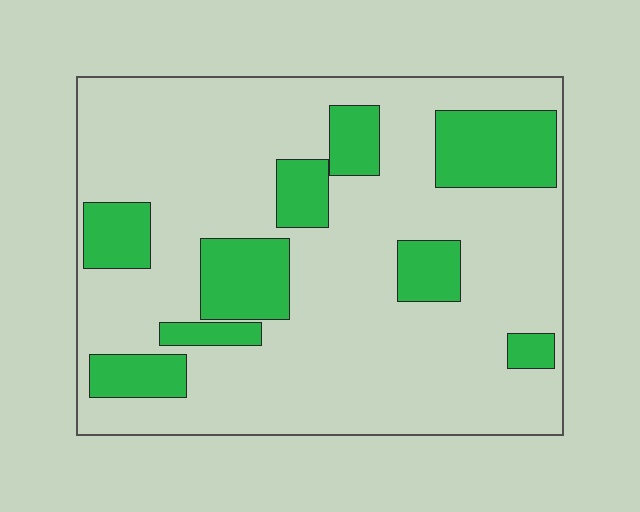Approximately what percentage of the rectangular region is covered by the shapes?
Approximately 25%.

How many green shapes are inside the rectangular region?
9.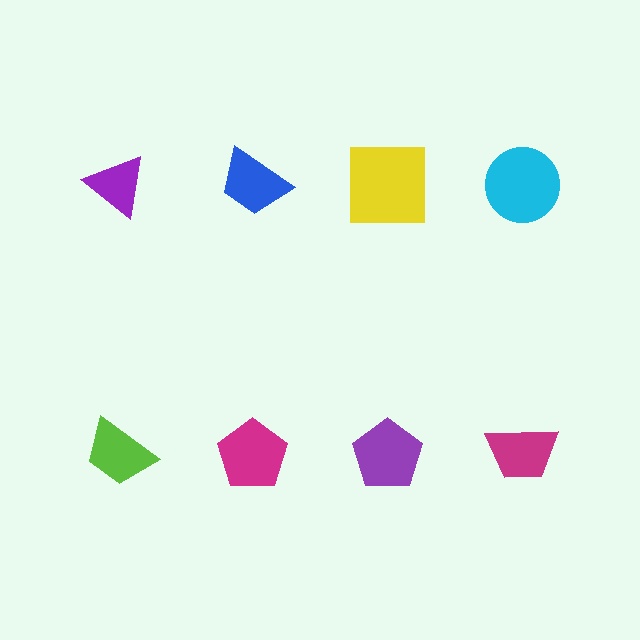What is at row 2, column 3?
A purple pentagon.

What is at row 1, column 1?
A purple triangle.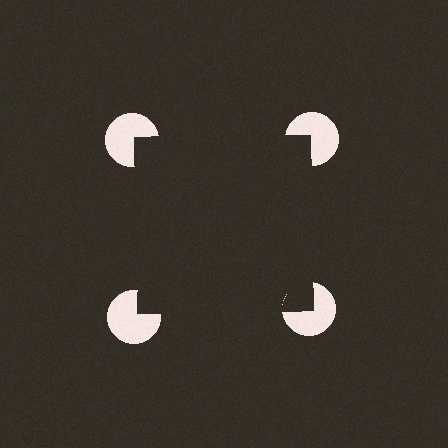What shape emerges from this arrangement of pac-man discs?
An illusory square — its edges are inferred from the aligned wedge cuts in the pac-man discs, not physically drawn.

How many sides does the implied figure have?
4 sides.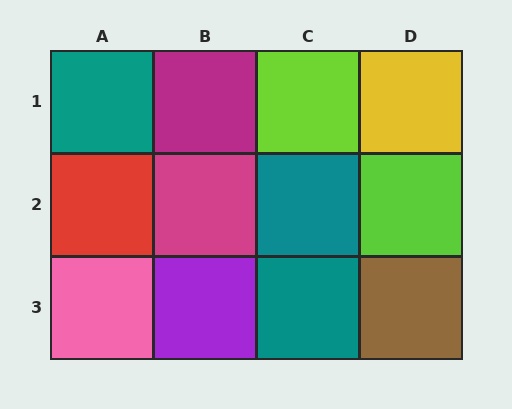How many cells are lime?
2 cells are lime.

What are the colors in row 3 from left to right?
Pink, purple, teal, brown.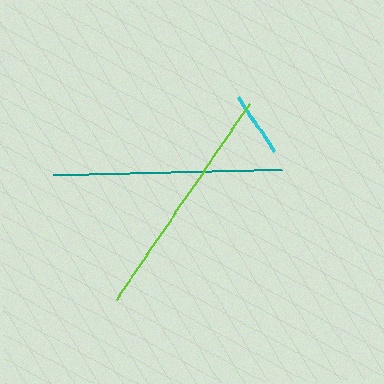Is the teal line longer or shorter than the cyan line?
The teal line is longer than the cyan line.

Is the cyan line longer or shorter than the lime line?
The lime line is longer than the cyan line.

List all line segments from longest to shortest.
From longest to shortest: lime, teal, cyan.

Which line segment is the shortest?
The cyan line is the shortest at approximately 65 pixels.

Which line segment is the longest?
The lime line is the longest at approximately 238 pixels.